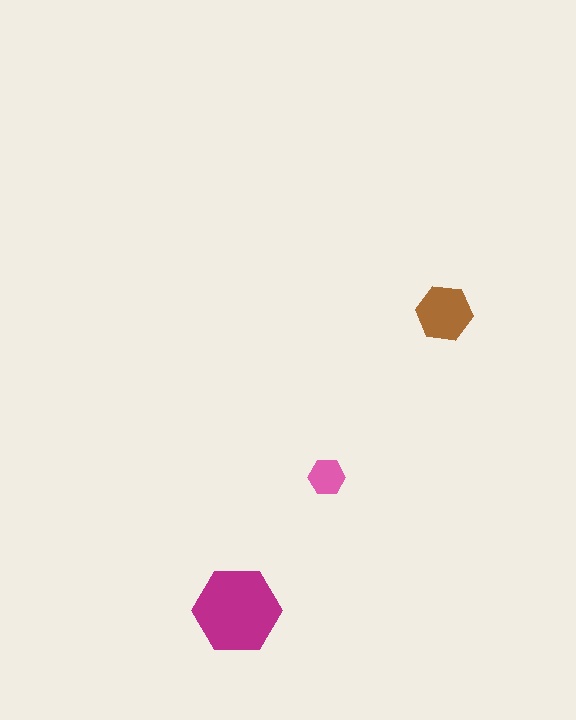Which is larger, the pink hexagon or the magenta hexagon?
The magenta one.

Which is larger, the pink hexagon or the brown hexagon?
The brown one.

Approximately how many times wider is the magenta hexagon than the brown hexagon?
About 1.5 times wider.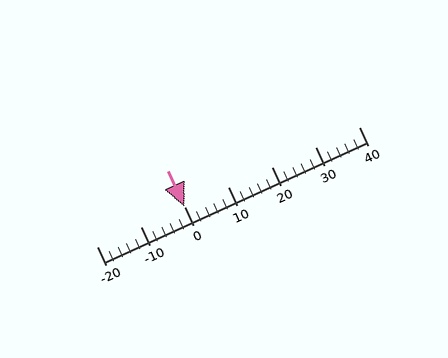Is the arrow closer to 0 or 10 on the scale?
The arrow is closer to 0.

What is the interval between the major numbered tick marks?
The major tick marks are spaced 10 units apart.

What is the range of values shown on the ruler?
The ruler shows values from -20 to 40.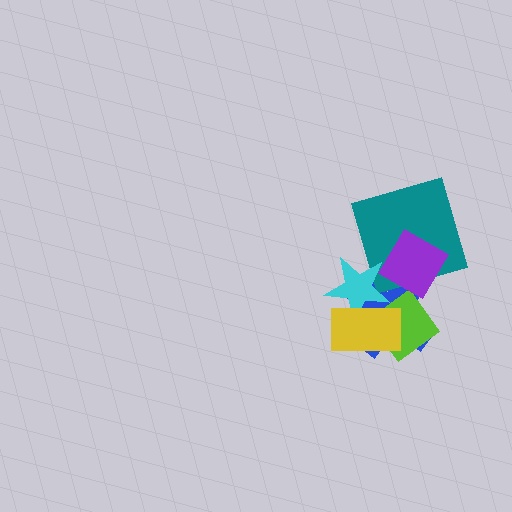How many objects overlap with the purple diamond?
3 objects overlap with the purple diamond.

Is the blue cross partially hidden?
Yes, it is partially covered by another shape.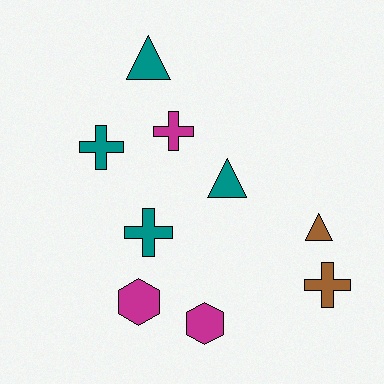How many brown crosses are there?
There is 1 brown cross.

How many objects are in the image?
There are 9 objects.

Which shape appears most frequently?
Cross, with 4 objects.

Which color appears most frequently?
Teal, with 4 objects.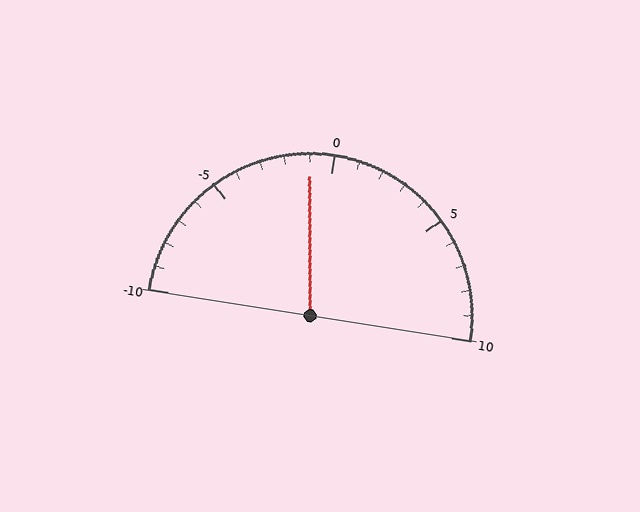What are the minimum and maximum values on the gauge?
The gauge ranges from -10 to 10.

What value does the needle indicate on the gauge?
The needle indicates approximately -1.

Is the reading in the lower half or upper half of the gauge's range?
The reading is in the lower half of the range (-10 to 10).